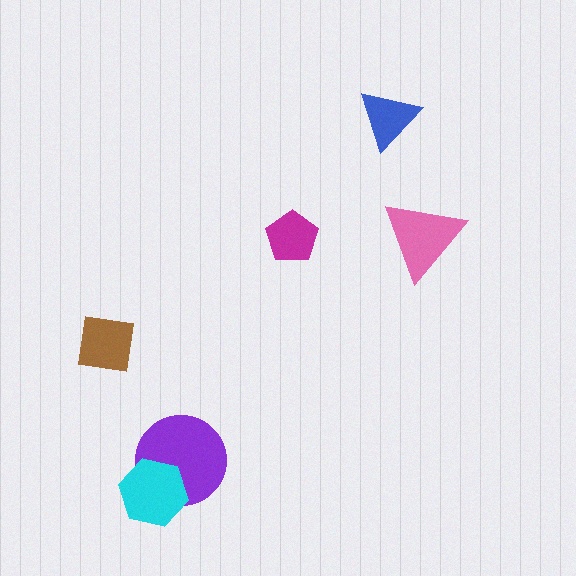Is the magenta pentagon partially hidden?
No, no other shape covers it.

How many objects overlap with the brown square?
0 objects overlap with the brown square.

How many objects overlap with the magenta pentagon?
0 objects overlap with the magenta pentagon.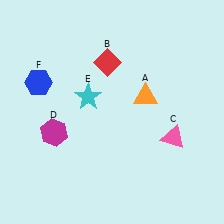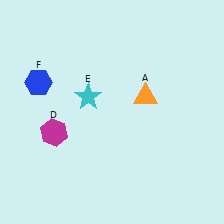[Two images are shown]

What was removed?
The red diamond (B), the pink triangle (C) were removed in Image 2.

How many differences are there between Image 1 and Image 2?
There are 2 differences between the two images.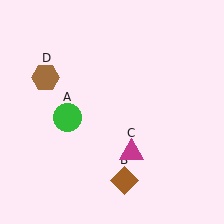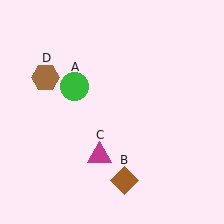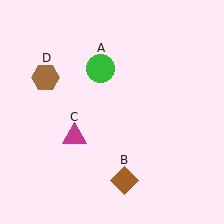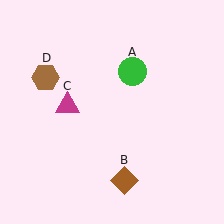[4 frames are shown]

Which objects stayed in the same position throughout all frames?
Brown diamond (object B) and brown hexagon (object D) remained stationary.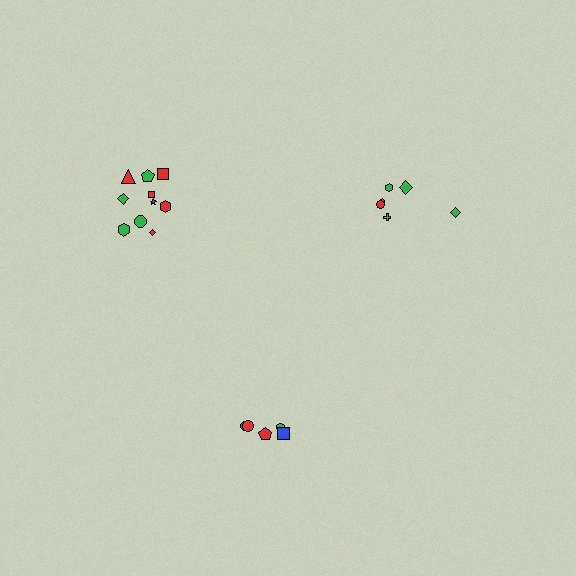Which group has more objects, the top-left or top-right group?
The top-left group.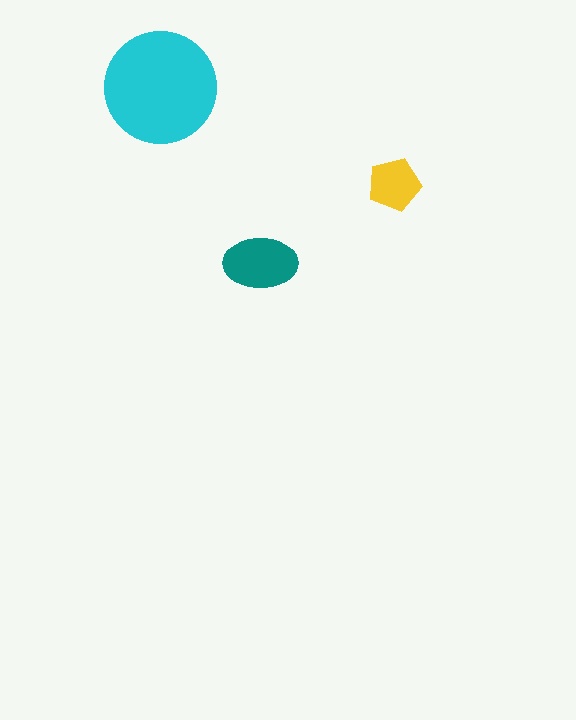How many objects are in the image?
There are 3 objects in the image.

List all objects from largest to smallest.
The cyan circle, the teal ellipse, the yellow pentagon.